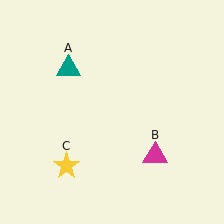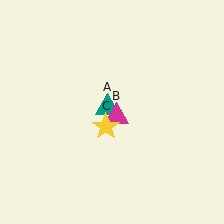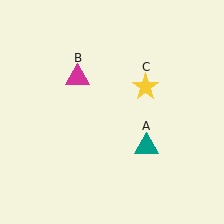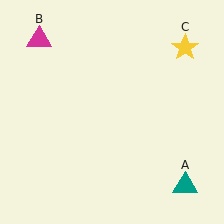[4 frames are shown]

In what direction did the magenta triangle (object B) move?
The magenta triangle (object B) moved up and to the left.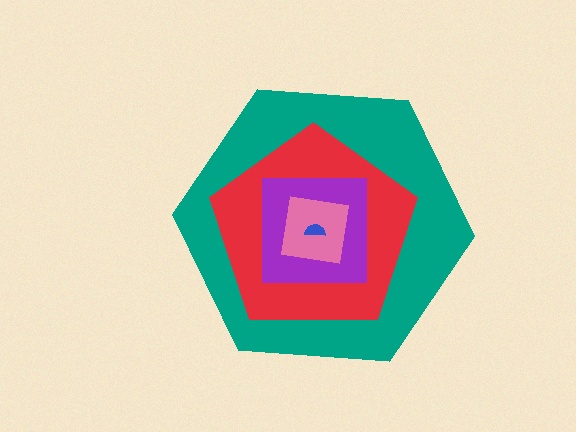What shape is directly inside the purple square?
The pink square.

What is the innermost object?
The blue semicircle.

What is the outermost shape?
The teal hexagon.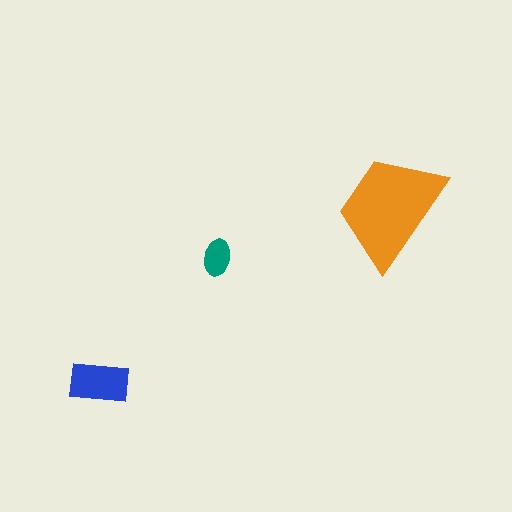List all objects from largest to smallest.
The orange trapezoid, the blue rectangle, the teal ellipse.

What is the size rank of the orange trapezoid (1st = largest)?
1st.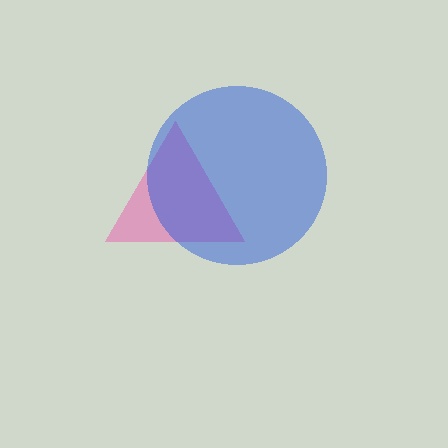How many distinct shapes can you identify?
There are 2 distinct shapes: a pink triangle, a blue circle.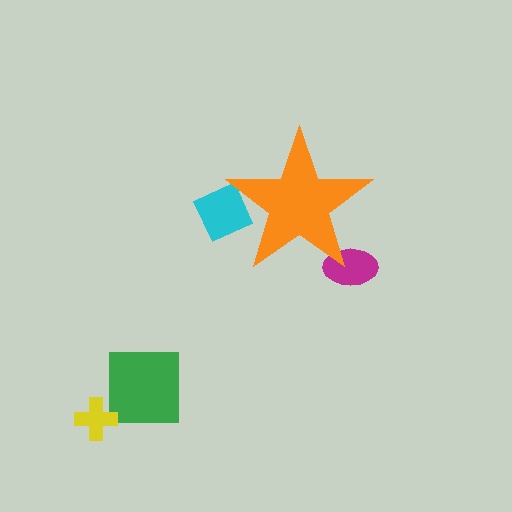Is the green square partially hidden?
No, the green square is fully visible.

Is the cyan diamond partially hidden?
Yes, the cyan diamond is partially hidden behind the orange star.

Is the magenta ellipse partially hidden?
Yes, the magenta ellipse is partially hidden behind the orange star.